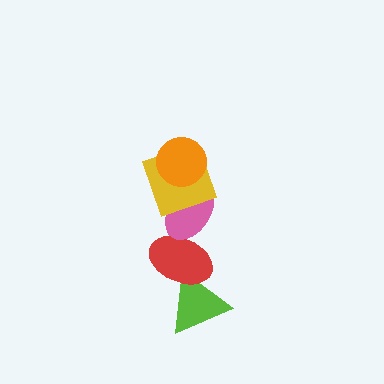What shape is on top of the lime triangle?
The red ellipse is on top of the lime triangle.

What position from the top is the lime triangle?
The lime triangle is 5th from the top.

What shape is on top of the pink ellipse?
The yellow square is on top of the pink ellipse.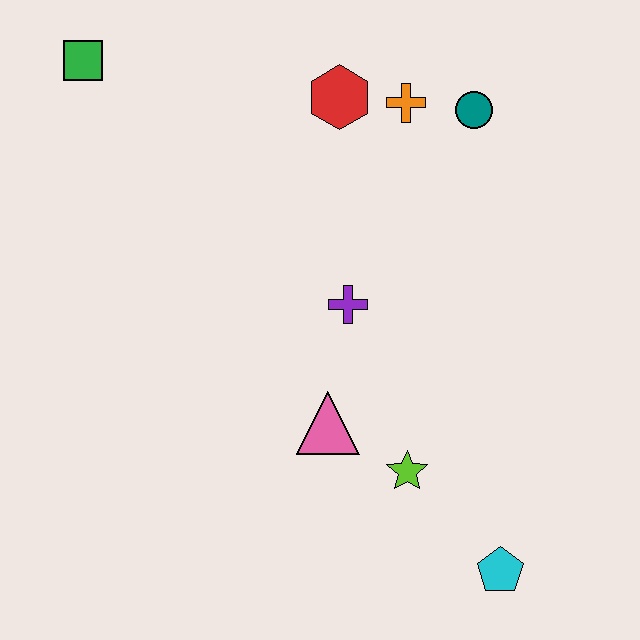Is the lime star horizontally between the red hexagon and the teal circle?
Yes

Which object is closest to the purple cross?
The pink triangle is closest to the purple cross.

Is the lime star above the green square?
No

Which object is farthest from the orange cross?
The cyan pentagon is farthest from the orange cross.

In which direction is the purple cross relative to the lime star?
The purple cross is above the lime star.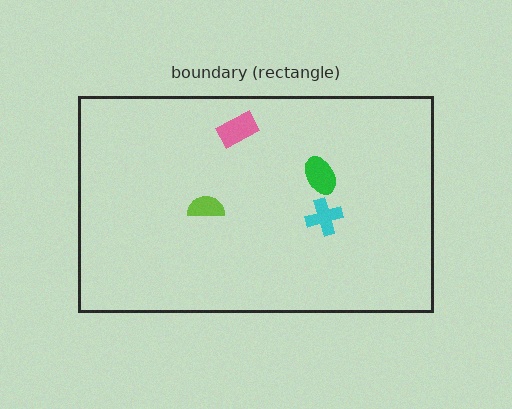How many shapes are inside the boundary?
4 inside, 0 outside.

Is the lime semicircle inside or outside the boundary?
Inside.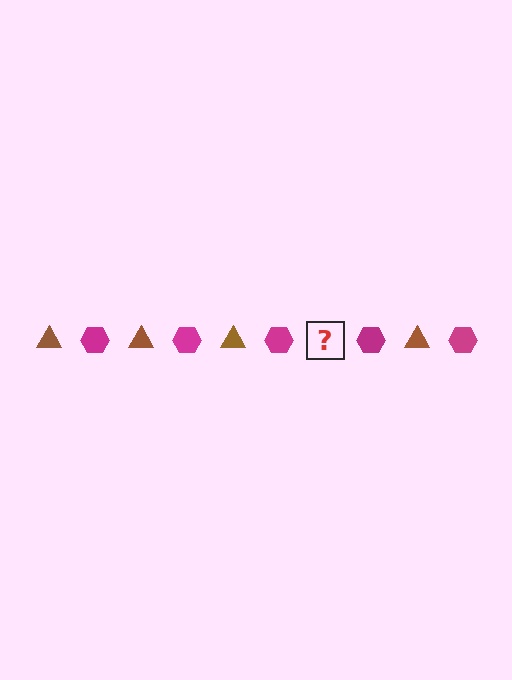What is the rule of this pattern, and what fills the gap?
The rule is that the pattern alternates between brown triangle and magenta hexagon. The gap should be filled with a brown triangle.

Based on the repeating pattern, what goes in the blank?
The blank should be a brown triangle.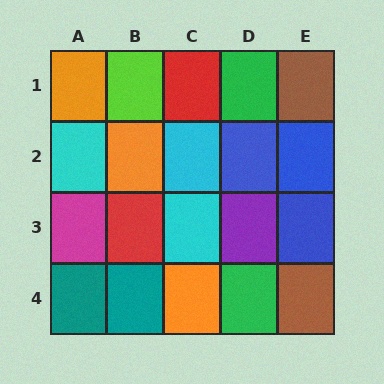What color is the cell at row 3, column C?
Cyan.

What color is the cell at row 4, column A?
Teal.